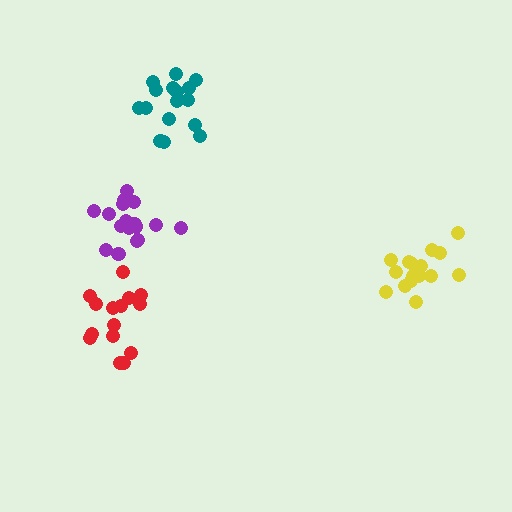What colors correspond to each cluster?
The clusters are colored: yellow, purple, teal, red.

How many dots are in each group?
Group 1: 16 dots, Group 2: 17 dots, Group 3: 17 dots, Group 4: 15 dots (65 total).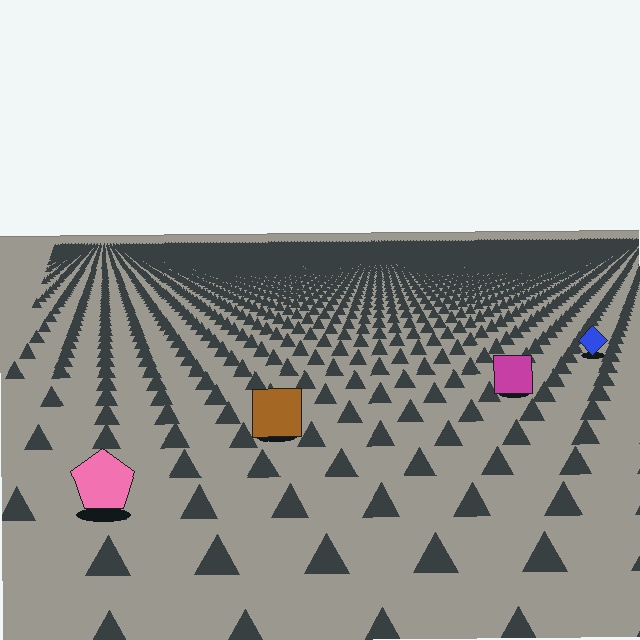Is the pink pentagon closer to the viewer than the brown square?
Yes. The pink pentagon is closer — you can tell from the texture gradient: the ground texture is coarser near it.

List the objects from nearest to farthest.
From nearest to farthest: the pink pentagon, the brown square, the magenta square, the blue diamond.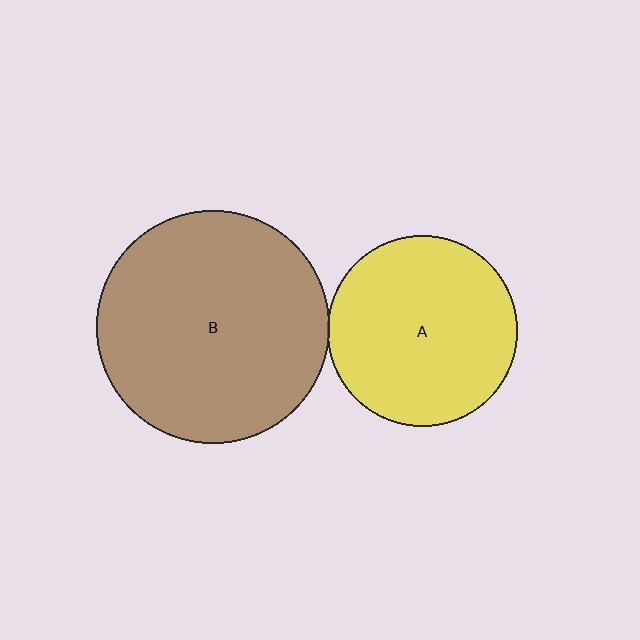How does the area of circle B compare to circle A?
Approximately 1.5 times.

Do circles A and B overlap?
Yes.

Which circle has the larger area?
Circle B (brown).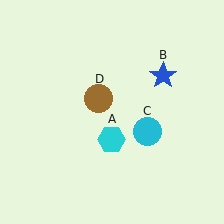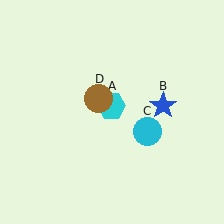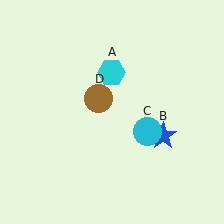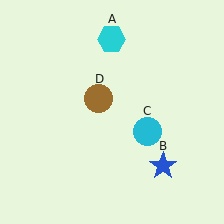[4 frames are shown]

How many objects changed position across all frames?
2 objects changed position: cyan hexagon (object A), blue star (object B).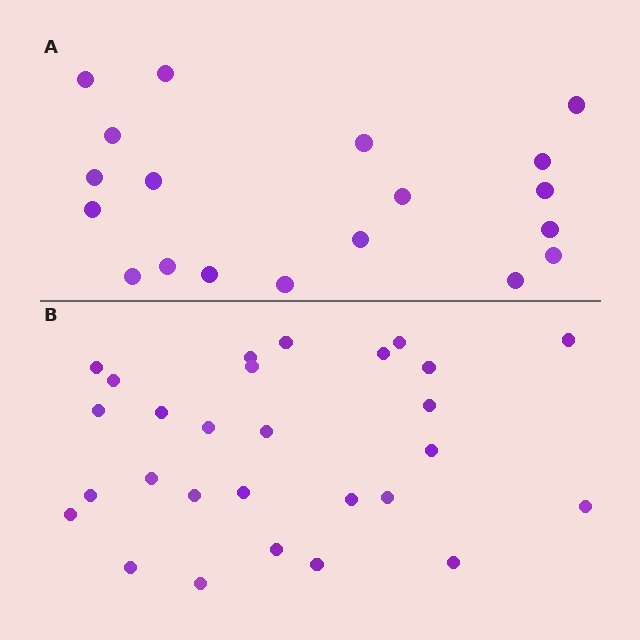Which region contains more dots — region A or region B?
Region B (the bottom region) has more dots.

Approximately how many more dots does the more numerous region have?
Region B has roughly 8 or so more dots than region A.